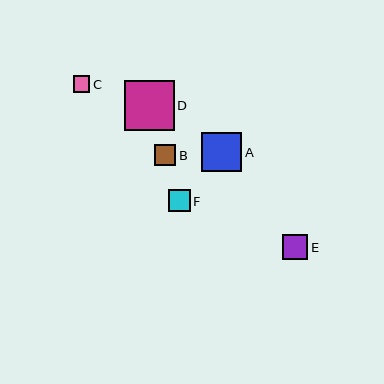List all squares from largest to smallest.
From largest to smallest: D, A, E, F, B, C.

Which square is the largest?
Square D is the largest with a size of approximately 50 pixels.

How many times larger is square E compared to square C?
Square E is approximately 1.5 times the size of square C.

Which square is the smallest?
Square C is the smallest with a size of approximately 16 pixels.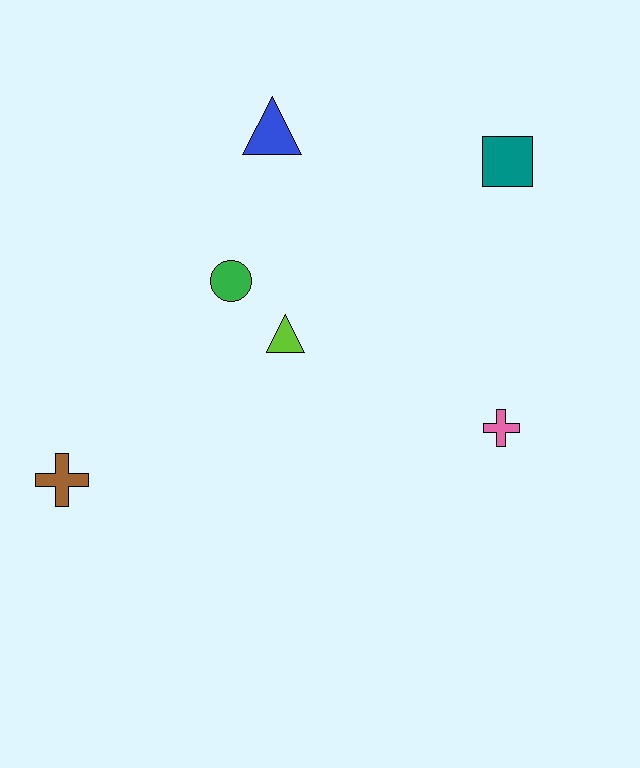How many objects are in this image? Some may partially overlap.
There are 6 objects.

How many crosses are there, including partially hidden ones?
There are 2 crosses.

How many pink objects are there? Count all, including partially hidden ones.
There is 1 pink object.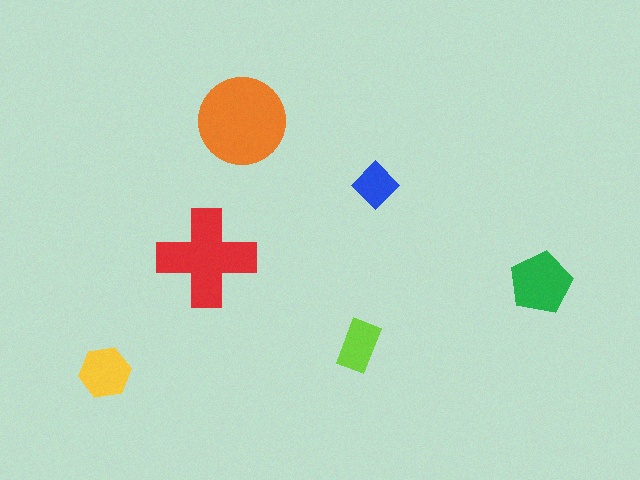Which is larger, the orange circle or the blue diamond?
The orange circle.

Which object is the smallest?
The blue diamond.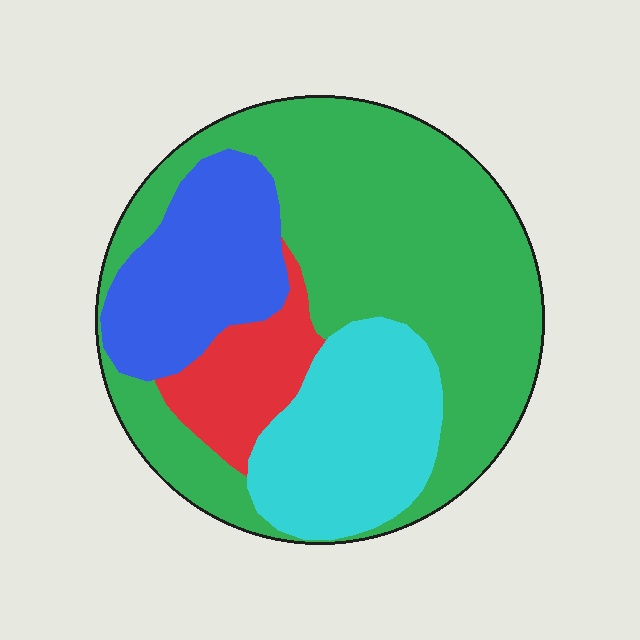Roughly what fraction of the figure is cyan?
Cyan takes up about one fifth (1/5) of the figure.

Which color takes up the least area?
Red, at roughly 10%.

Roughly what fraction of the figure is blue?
Blue takes up about one sixth (1/6) of the figure.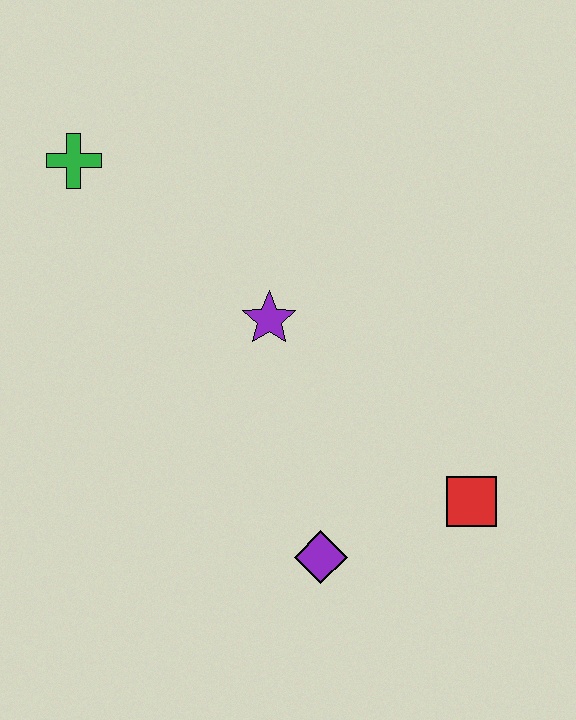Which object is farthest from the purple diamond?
The green cross is farthest from the purple diamond.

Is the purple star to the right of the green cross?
Yes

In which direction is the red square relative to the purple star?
The red square is to the right of the purple star.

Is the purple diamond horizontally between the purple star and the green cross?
No